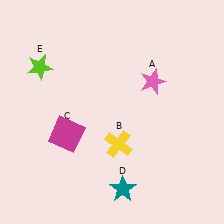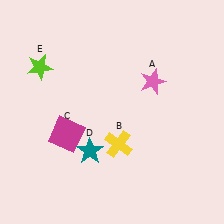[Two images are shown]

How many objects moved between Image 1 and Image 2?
1 object moved between the two images.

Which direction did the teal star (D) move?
The teal star (D) moved up.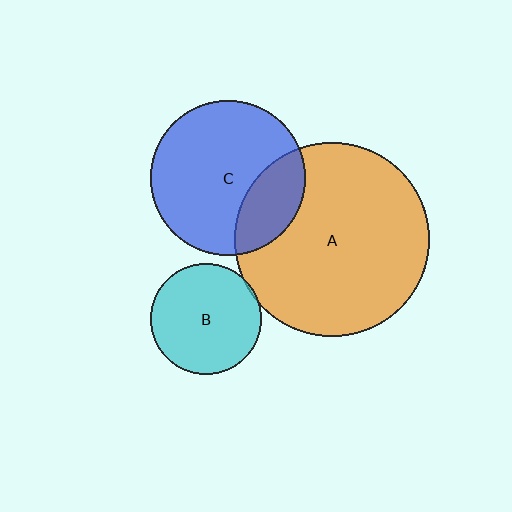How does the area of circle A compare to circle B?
Approximately 3.1 times.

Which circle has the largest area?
Circle A (orange).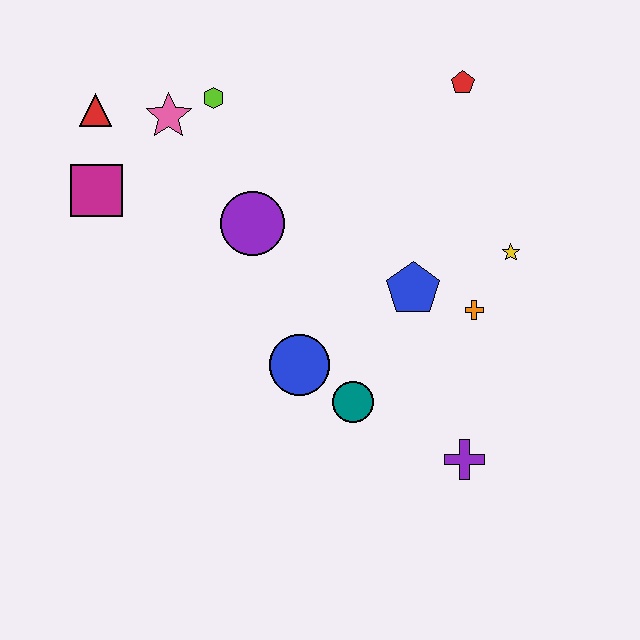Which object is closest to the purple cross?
The teal circle is closest to the purple cross.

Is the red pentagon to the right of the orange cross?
No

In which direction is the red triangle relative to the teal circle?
The red triangle is above the teal circle.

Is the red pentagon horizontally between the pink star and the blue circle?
No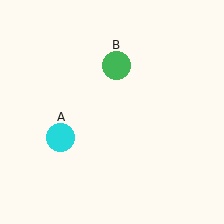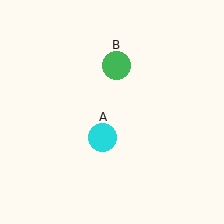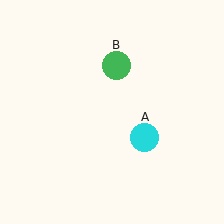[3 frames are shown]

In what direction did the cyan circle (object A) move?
The cyan circle (object A) moved right.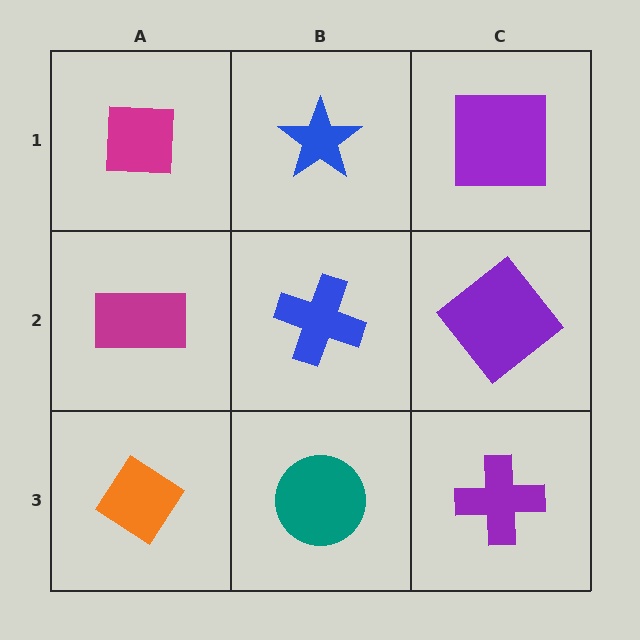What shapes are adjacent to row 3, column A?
A magenta rectangle (row 2, column A), a teal circle (row 3, column B).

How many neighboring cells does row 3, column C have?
2.